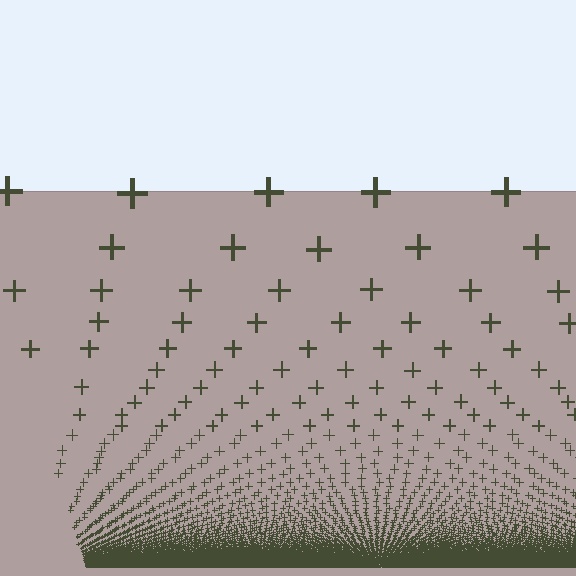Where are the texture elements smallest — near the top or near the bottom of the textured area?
Near the bottom.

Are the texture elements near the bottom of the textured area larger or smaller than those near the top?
Smaller. The gradient is inverted — elements near the bottom are smaller and denser.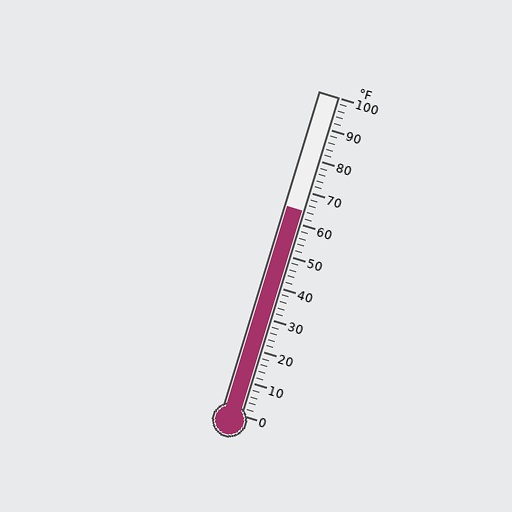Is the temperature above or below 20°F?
The temperature is above 20°F.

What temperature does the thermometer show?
The thermometer shows approximately 64°F.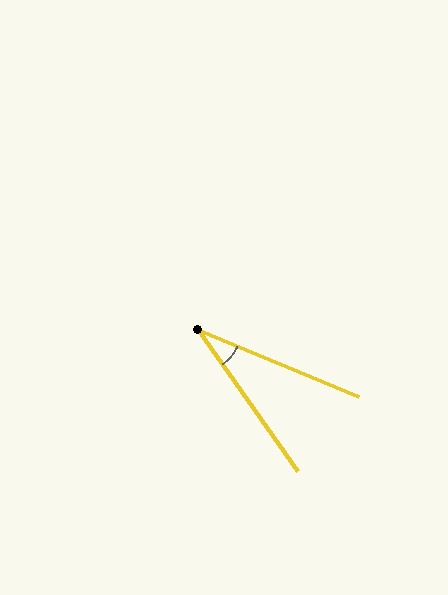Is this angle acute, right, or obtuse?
It is acute.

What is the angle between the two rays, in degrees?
Approximately 32 degrees.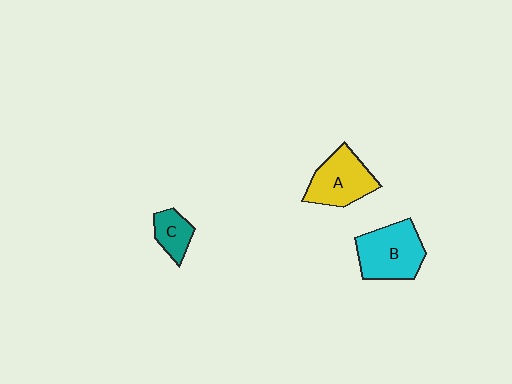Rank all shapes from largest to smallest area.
From largest to smallest: B (cyan), A (yellow), C (teal).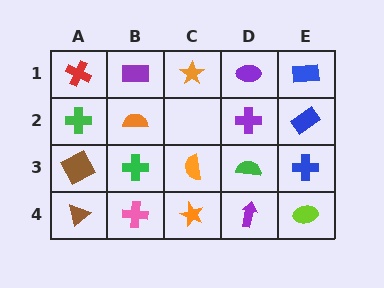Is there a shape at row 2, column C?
No, that cell is empty.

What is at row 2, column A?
A green cross.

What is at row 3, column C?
An orange semicircle.